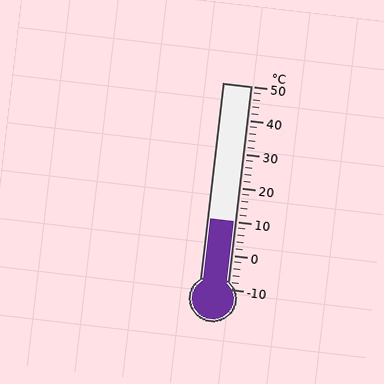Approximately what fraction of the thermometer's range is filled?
The thermometer is filled to approximately 35% of its range.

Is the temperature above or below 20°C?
The temperature is below 20°C.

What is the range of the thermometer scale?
The thermometer scale ranges from -10°C to 50°C.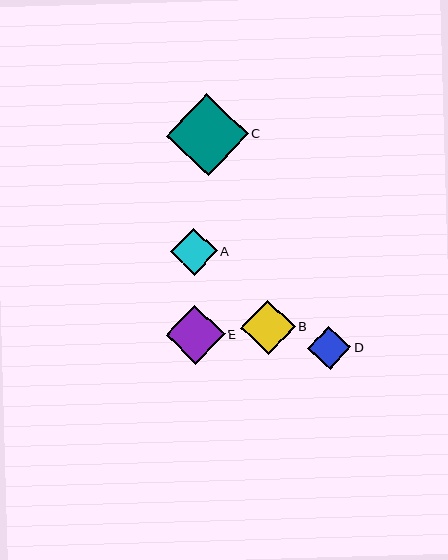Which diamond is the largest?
Diamond C is the largest with a size of approximately 82 pixels.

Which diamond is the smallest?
Diamond D is the smallest with a size of approximately 43 pixels.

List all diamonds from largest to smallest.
From largest to smallest: C, E, B, A, D.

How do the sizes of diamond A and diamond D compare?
Diamond A and diamond D are approximately the same size.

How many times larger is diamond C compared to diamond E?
Diamond C is approximately 1.4 times the size of diamond E.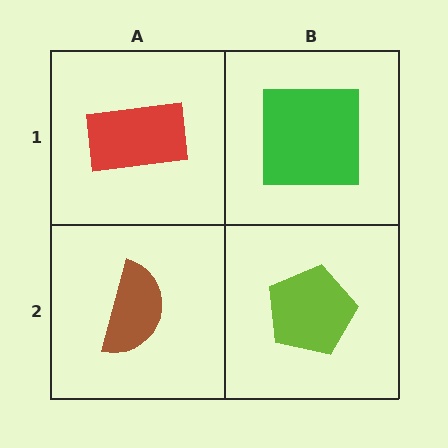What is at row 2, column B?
A lime pentagon.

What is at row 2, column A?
A brown semicircle.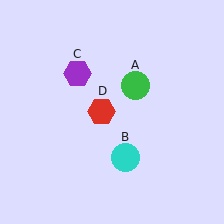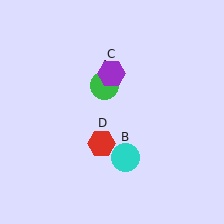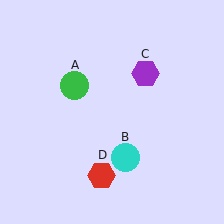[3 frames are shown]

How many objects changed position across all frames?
3 objects changed position: green circle (object A), purple hexagon (object C), red hexagon (object D).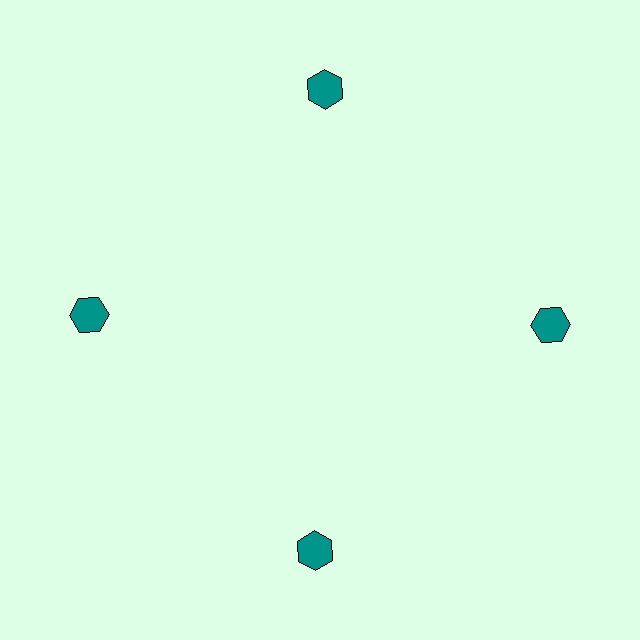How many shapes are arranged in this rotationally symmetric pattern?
There are 4 shapes, arranged in 4 groups of 1.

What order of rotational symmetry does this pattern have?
This pattern has 4-fold rotational symmetry.